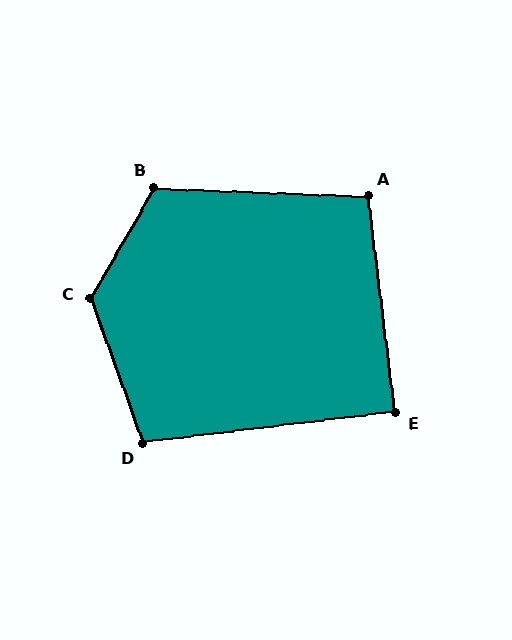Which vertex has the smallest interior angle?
E, at approximately 90 degrees.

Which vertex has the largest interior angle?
C, at approximately 130 degrees.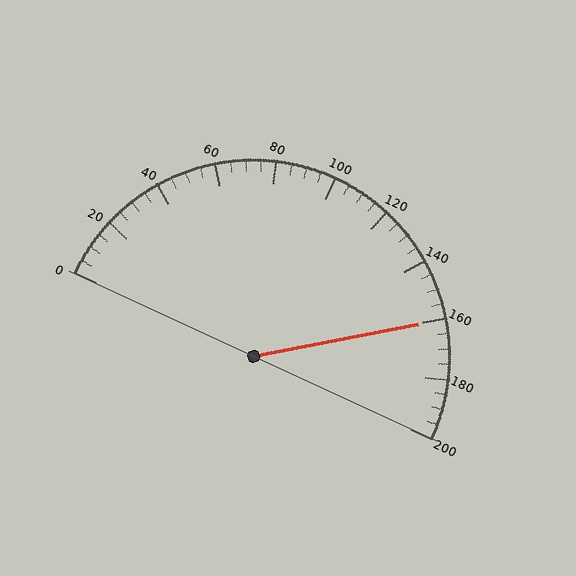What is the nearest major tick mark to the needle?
The nearest major tick mark is 160.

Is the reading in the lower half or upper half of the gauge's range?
The reading is in the upper half of the range (0 to 200).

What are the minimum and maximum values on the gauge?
The gauge ranges from 0 to 200.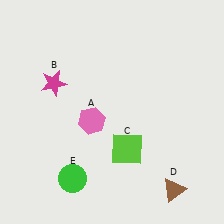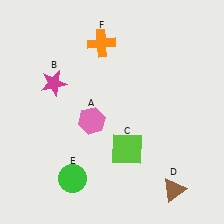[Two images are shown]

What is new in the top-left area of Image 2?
An orange cross (F) was added in the top-left area of Image 2.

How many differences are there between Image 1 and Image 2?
There is 1 difference between the two images.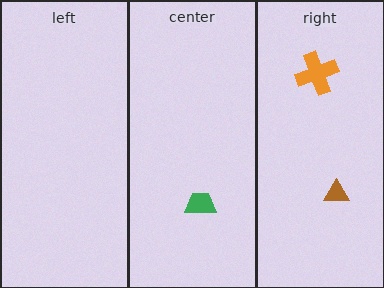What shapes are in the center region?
The green trapezoid.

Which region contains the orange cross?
The right region.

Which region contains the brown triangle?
The right region.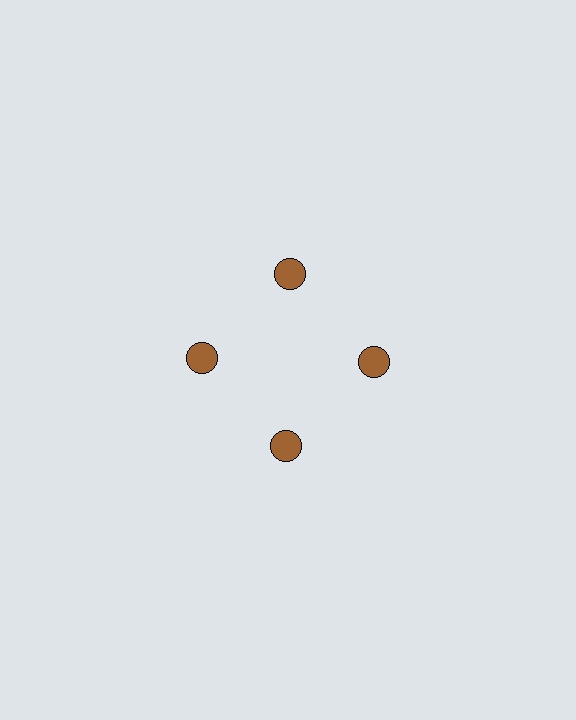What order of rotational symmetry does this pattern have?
This pattern has 4-fold rotational symmetry.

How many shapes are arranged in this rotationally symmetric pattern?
There are 4 shapes, arranged in 4 groups of 1.